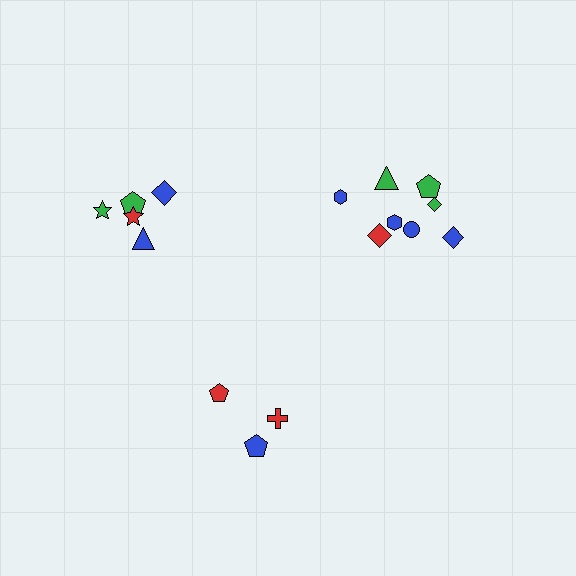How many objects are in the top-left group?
There are 5 objects.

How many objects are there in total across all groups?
There are 16 objects.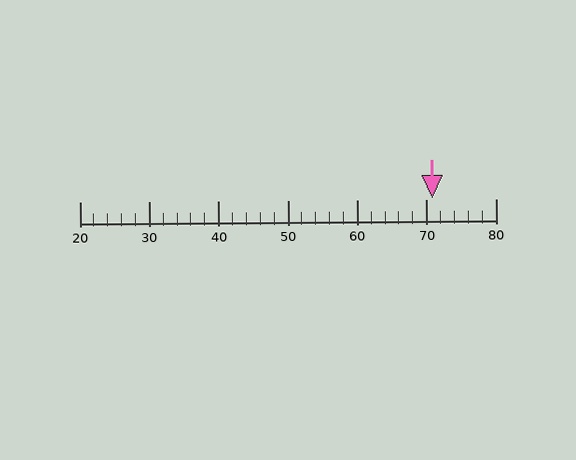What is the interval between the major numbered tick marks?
The major tick marks are spaced 10 units apart.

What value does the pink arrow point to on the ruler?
The pink arrow points to approximately 71.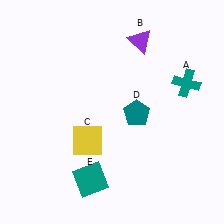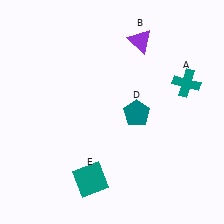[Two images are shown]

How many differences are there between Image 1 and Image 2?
There is 1 difference between the two images.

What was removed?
The yellow square (C) was removed in Image 2.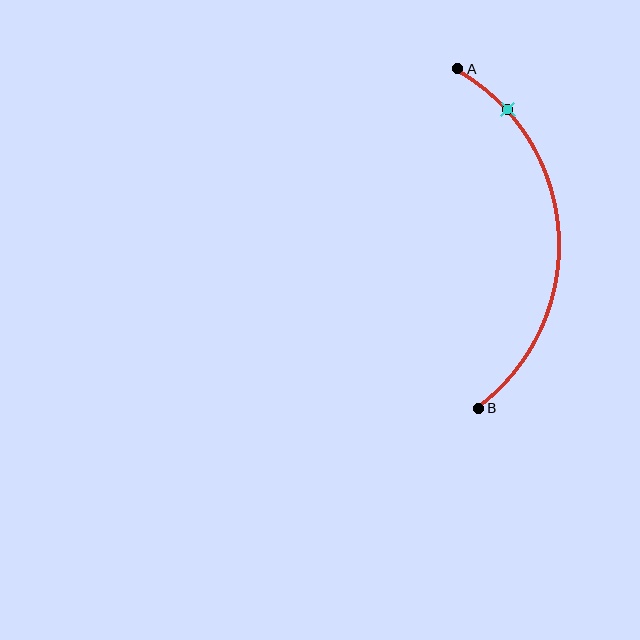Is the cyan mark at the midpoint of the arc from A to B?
No. The cyan mark lies on the arc but is closer to endpoint A. The arc midpoint would be at the point on the curve equidistant along the arc from both A and B.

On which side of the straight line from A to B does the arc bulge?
The arc bulges to the right of the straight line connecting A and B.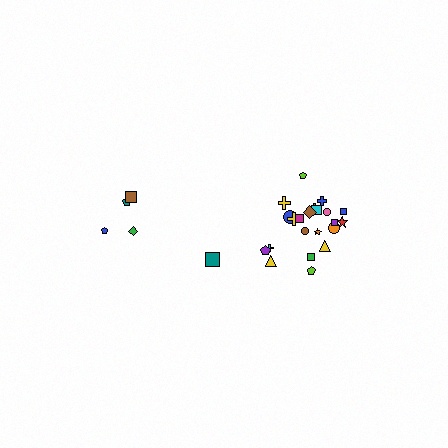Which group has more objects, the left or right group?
The right group.